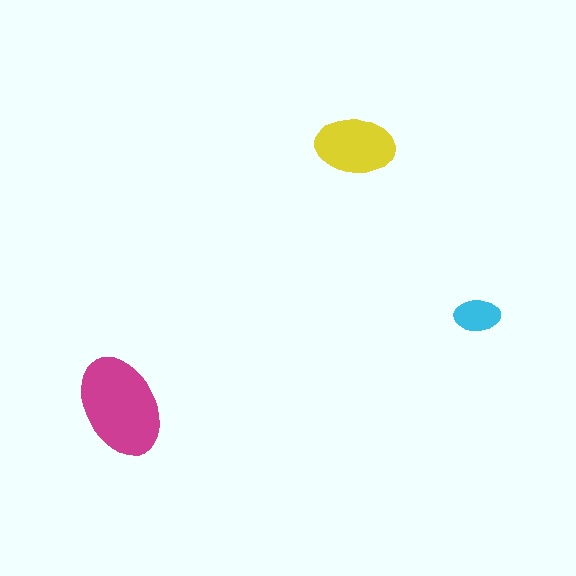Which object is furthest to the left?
The magenta ellipse is leftmost.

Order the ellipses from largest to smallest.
the magenta one, the yellow one, the cyan one.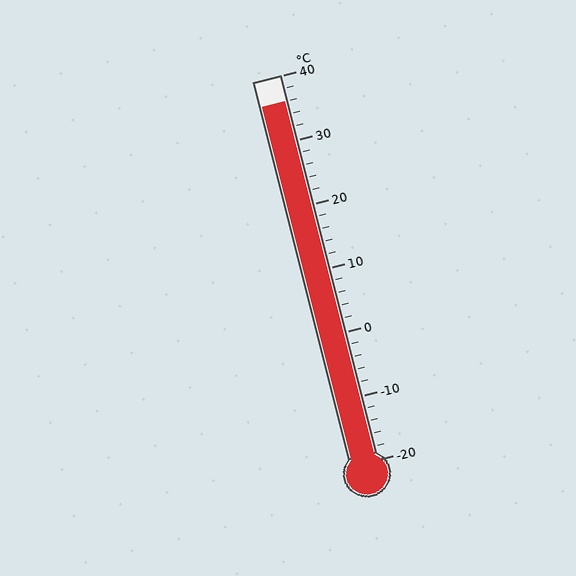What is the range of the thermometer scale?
The thermometer scale ranges from -20°C to 40°C.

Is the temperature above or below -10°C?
The temperature is above -10°C.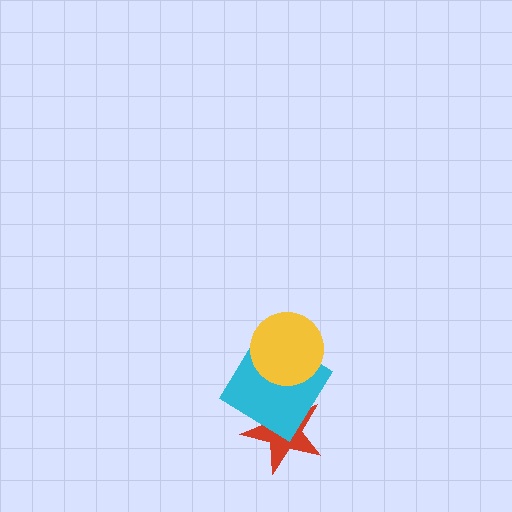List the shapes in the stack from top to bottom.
From top to bottom: the yellow circle, the cyan diamond, the red star.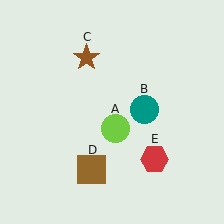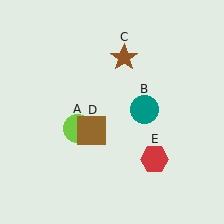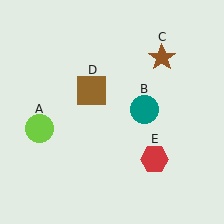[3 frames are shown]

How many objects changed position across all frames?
3 objects changed position: lime circle (object A), brown star (object C), brown square (object D).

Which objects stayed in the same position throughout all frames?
Teal circle (object B) and red hexagon (object E) remained stationary.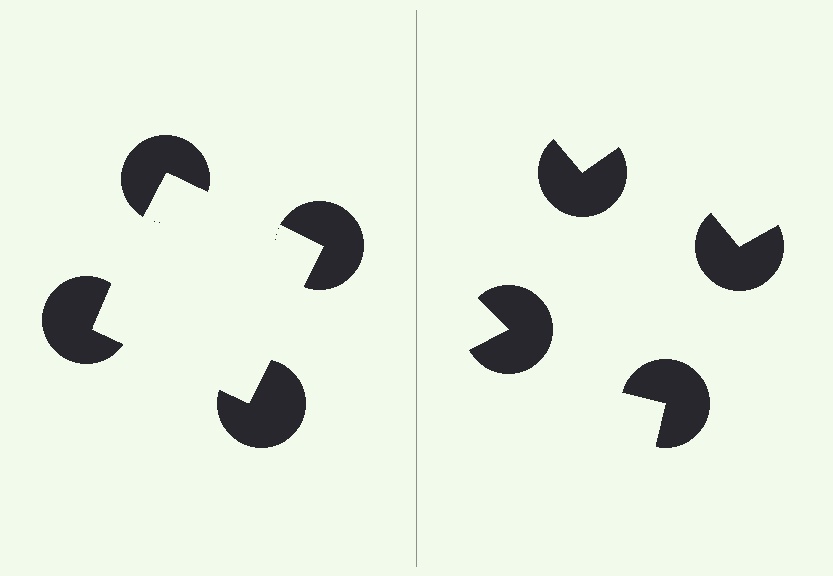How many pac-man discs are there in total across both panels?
8 — 4 on each side.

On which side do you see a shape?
An illusory square appears on the left side. On the right side the wedge cuts are rotated, so no coherent shape forms.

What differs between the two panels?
The pac-man discs are positioned identically on both sides; only the wedge orientations differ. On the left they align to a square; on the right they are misaligned.